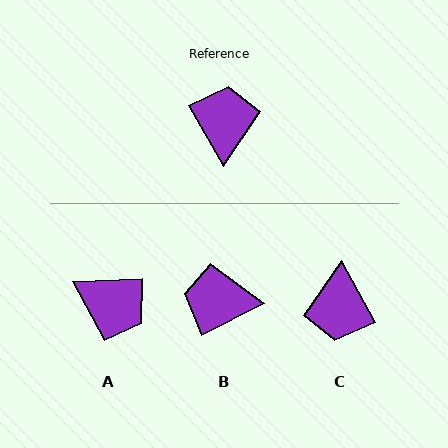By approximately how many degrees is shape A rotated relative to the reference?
Approximately 117 degrees clockwise.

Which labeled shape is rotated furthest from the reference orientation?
C, about 179 degrees away.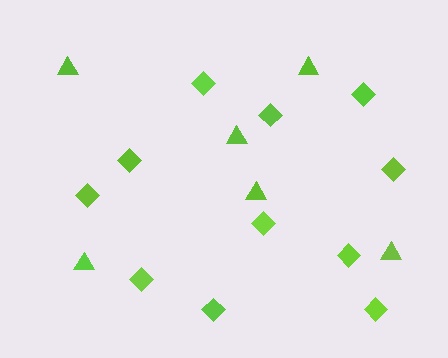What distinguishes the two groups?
There are 2 groups: one group of triangles (6) and one group of diamonds (11).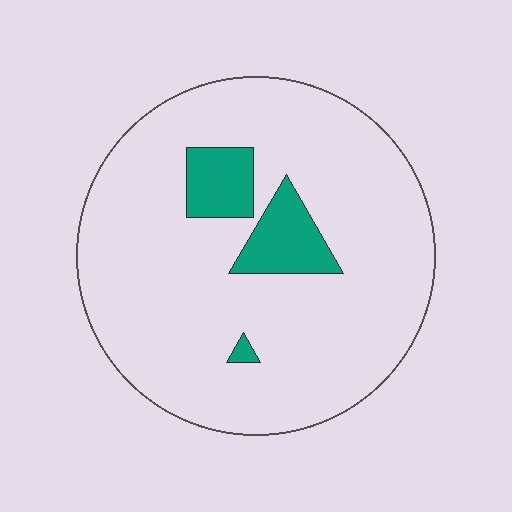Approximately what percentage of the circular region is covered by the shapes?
Approximately 10%.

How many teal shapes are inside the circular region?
3.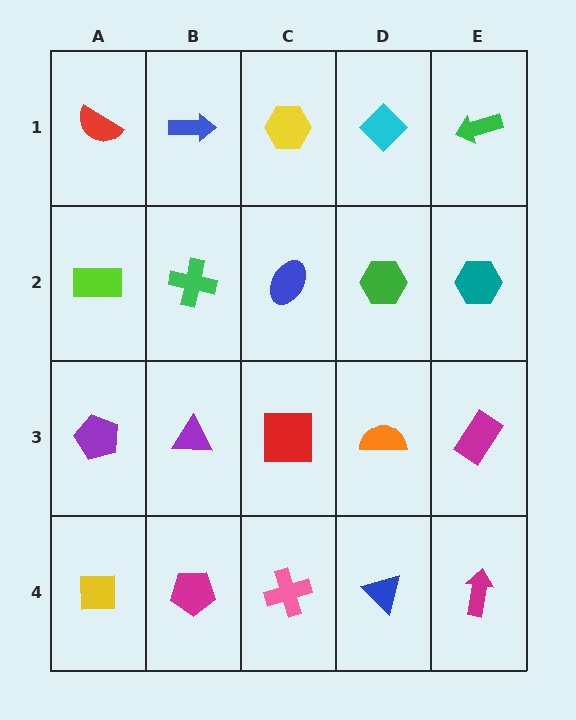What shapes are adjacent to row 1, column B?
A green cross (row 2, column B), a red semicircle (row 1, column A), a yellow hexagon (row 1, column C).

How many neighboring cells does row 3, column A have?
3.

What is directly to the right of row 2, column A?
A green cross.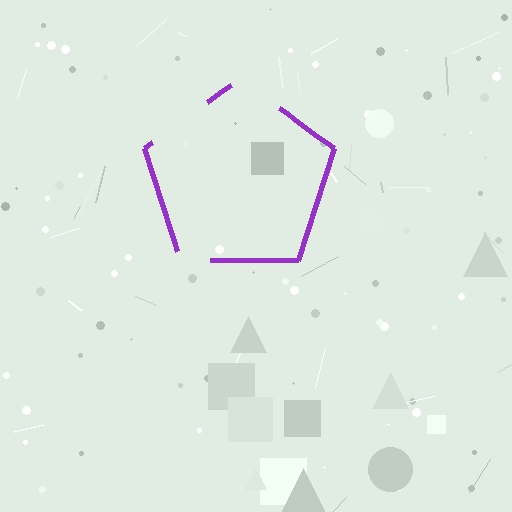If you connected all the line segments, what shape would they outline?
They would outline a pentagon.